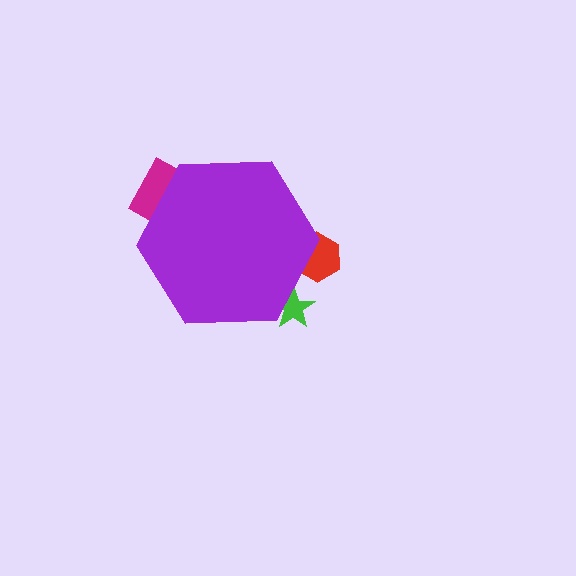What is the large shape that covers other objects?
A purple hexagon.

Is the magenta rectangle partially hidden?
Yes, the magenta rectangle is partially hidden behind the purple hexagon.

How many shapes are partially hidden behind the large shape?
3 shapes are partially hidden.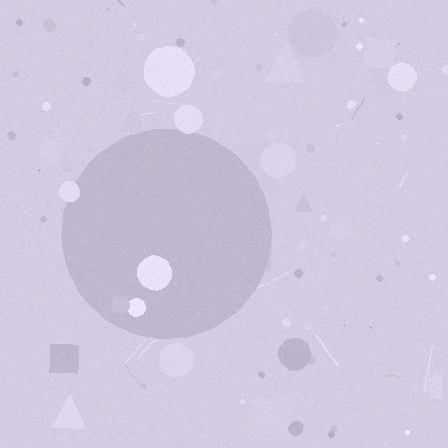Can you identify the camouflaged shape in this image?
The camouflaged shape is a circle.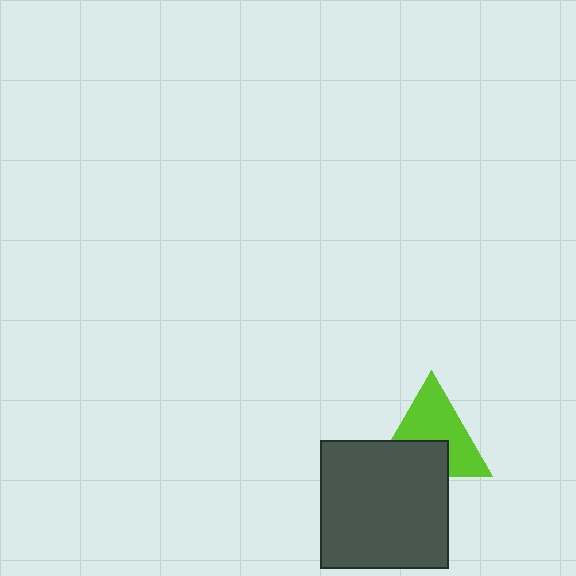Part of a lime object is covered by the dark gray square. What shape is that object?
It is a triangle.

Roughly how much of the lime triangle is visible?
About half of it is visible (roughly 61%).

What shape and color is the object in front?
The object in front is a dark gray square.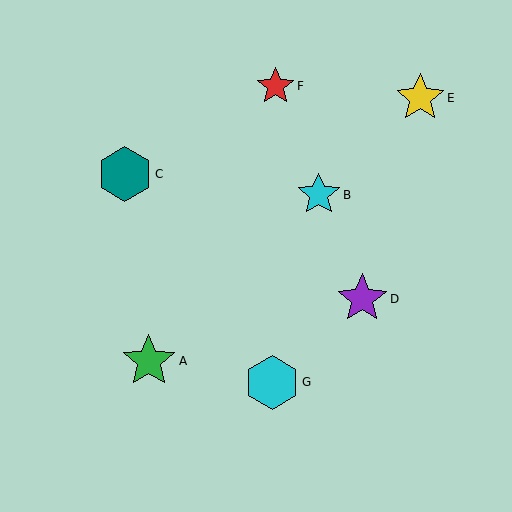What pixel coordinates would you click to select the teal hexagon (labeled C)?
Click at (125, 174) to select the teal hexagon C.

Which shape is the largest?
The teal hexagon (labeled C) is the largest.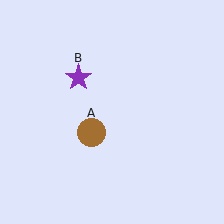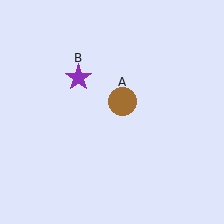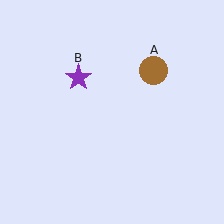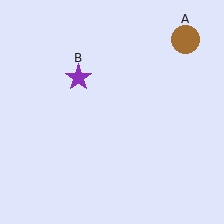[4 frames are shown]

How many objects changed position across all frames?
1 object changed position: brown circle (object A).